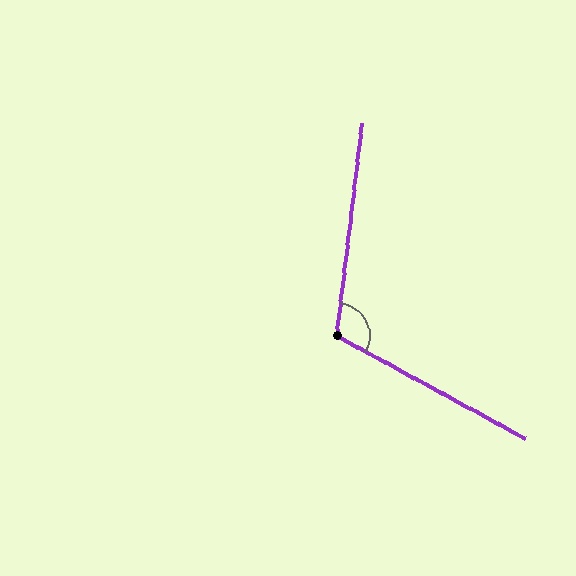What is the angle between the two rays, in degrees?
Approximately 112 degrees.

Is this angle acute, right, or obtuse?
It is obtuse.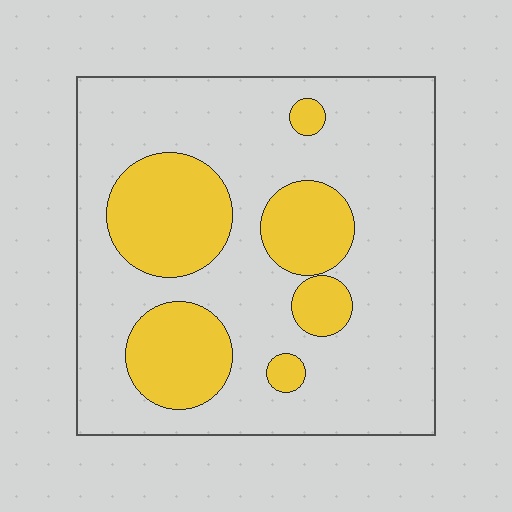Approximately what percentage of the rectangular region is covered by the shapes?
Approximately 25%.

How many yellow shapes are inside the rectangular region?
6.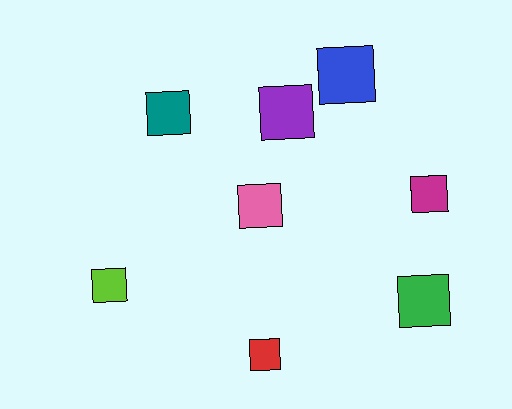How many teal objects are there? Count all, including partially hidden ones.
There is 1 teal object.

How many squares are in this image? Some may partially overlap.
There are 8 squares.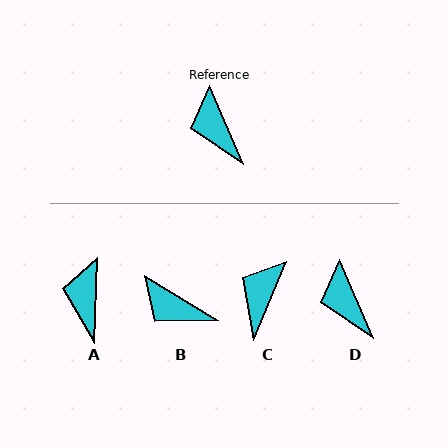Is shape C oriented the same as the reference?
No, it is off by about 46 degrees.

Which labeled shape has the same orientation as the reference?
D.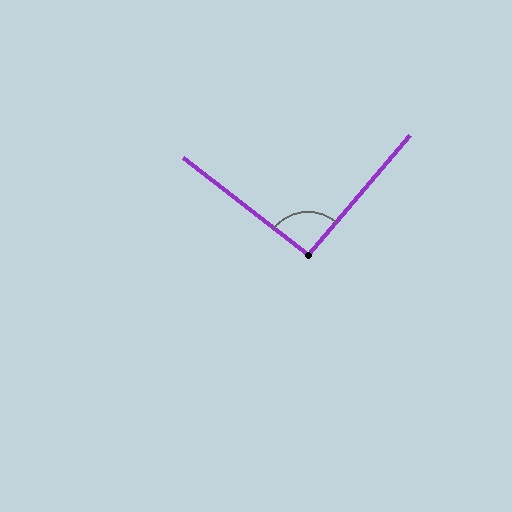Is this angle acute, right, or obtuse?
It is approximately a right angle.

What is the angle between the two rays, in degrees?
Approximately 92 degrees.